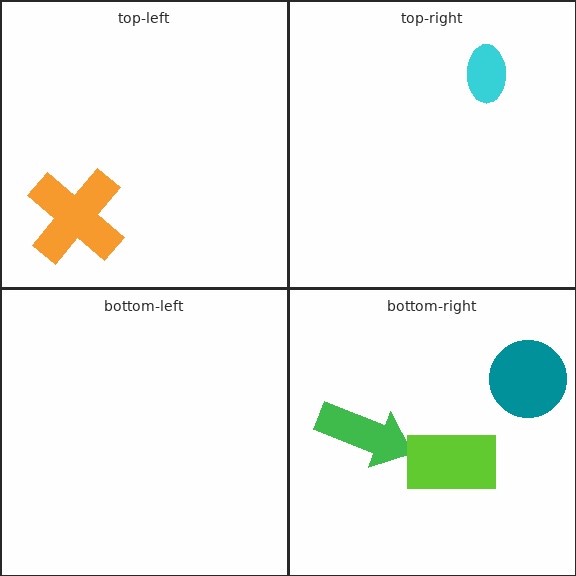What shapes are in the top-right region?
The cyan ellipse.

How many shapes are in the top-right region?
1.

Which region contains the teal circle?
The bottom-right region.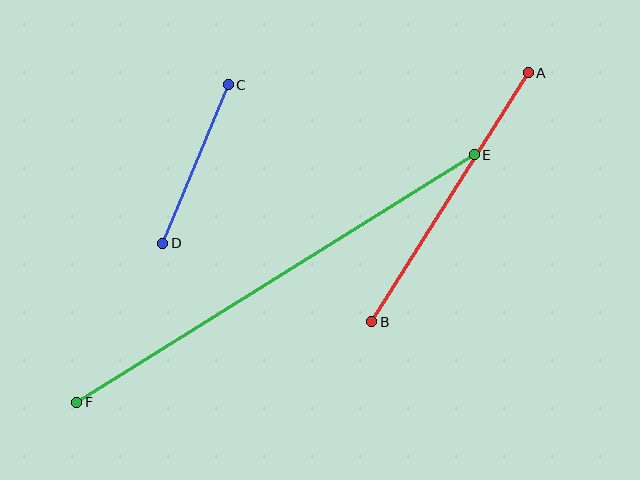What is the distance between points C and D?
The distance is approximately 171 pixels.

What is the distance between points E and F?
The distance is approximately 468 pixels.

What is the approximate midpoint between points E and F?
The midpoint is at approximately (275, 278) pixels.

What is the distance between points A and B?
The distance is approximately 294 pixels.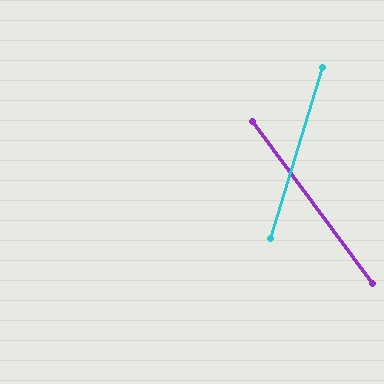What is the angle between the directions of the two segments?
Approximately 53 degrees.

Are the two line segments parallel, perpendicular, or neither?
Neither parallel nor perpendicular — they differ by about 53°.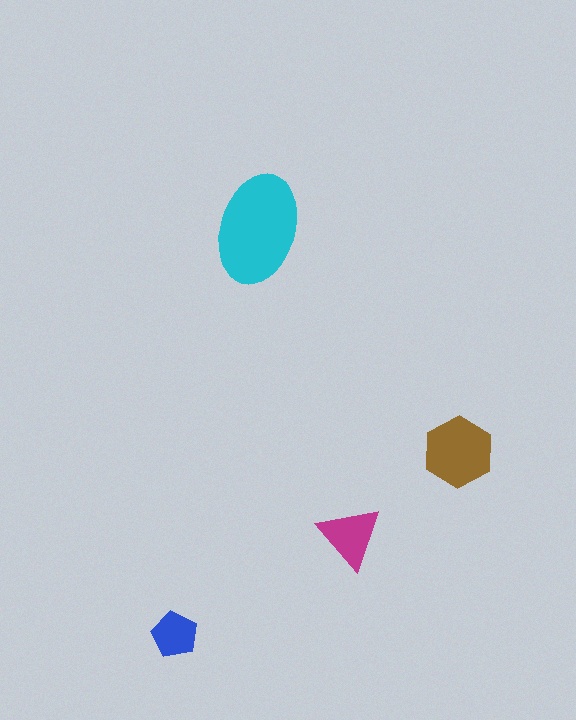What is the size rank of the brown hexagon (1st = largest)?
2nd.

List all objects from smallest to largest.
The blue pentagon, the magenta triangle, the brown hexagon, the cyan ellipse.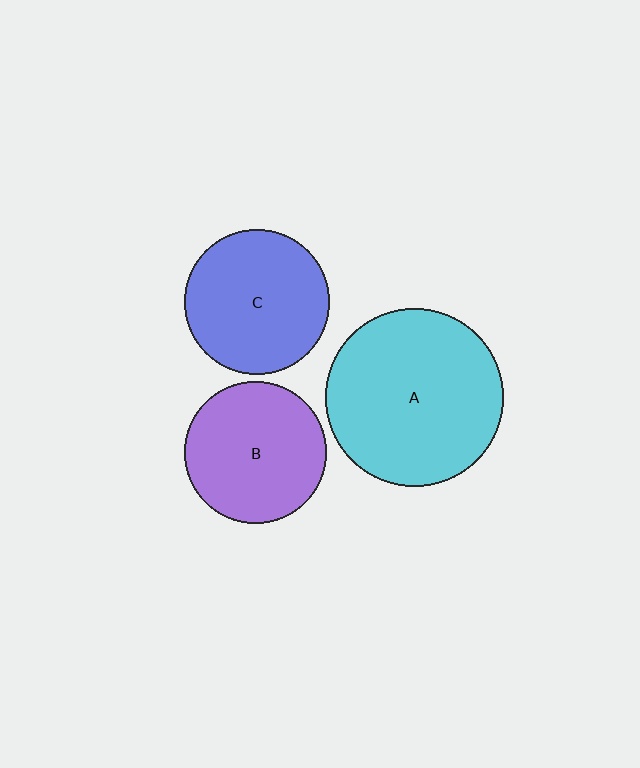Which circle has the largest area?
Circle A (cyan).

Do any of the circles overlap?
No, none of the circles overlap.